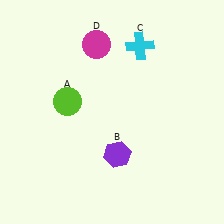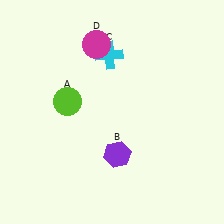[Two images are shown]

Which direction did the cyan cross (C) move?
The cyan cross (C) moved left.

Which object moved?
The cyan cross (C) moved left.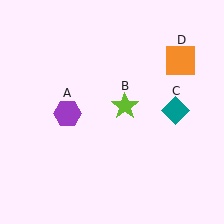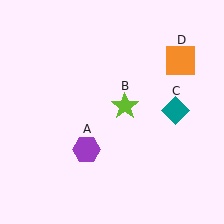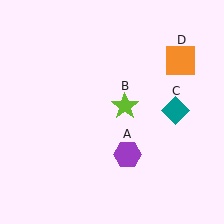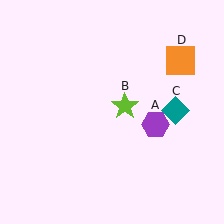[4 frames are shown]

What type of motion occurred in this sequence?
The purple hexagon (object A) rotated counterclockwise around the center of the scene.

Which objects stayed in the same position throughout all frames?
Lime star (object B) and teal diamond (object C) and orange square (object D) remained stationary.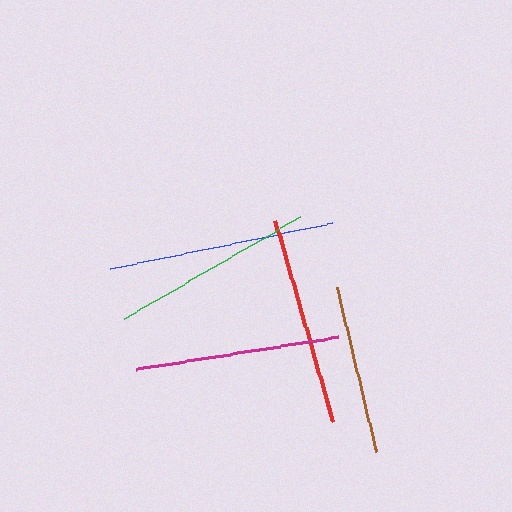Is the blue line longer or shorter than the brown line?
The blue line is longer than the brown line.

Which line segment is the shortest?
The brown line is the shortest at approximately 169 pixels.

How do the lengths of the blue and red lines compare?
The blue and red lines are approximately the same length.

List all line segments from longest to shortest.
From longest to shortest: blue, red, magenta, green, brown.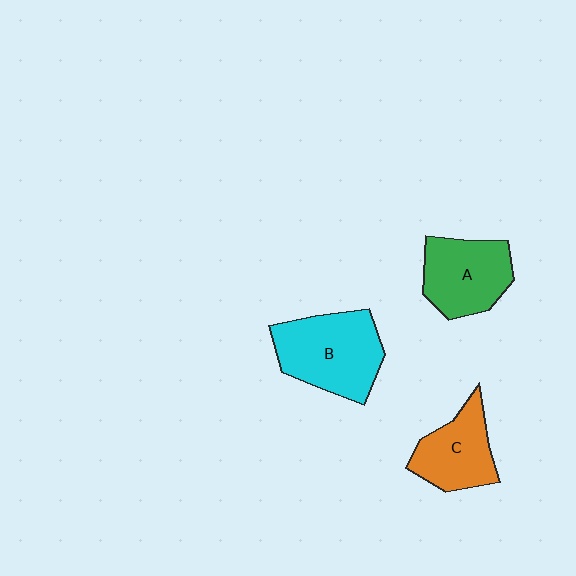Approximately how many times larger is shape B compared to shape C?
Approximately 1.4 times.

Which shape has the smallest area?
Shape C (orange).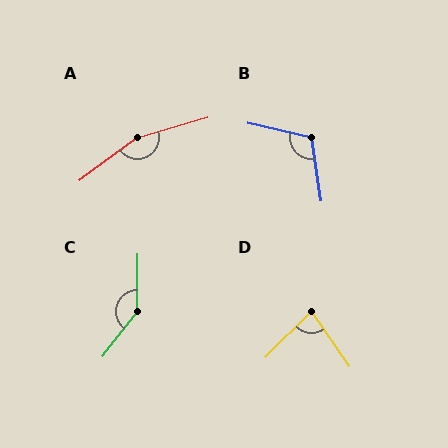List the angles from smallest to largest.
D (79°), B (111°), C (143°), A (160°).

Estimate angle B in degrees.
Approximately 111 degrees.